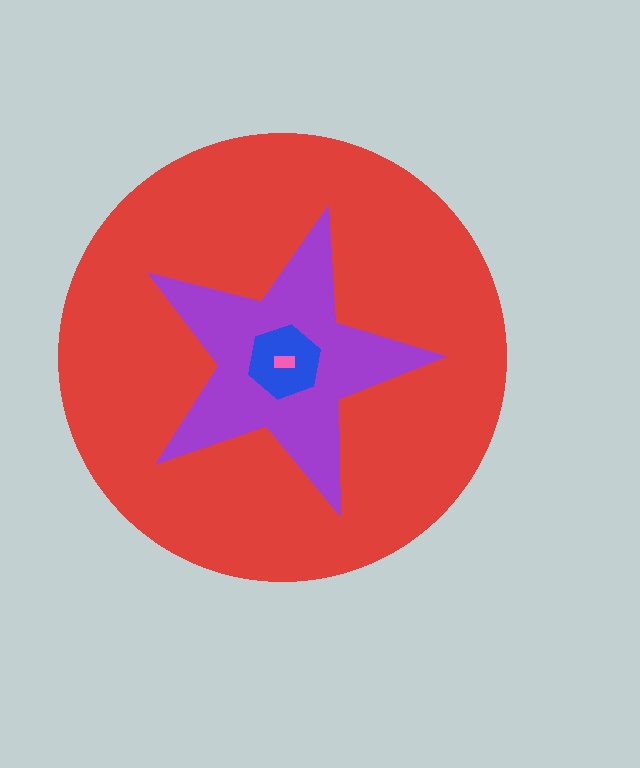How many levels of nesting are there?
4.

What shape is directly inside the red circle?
The purple star.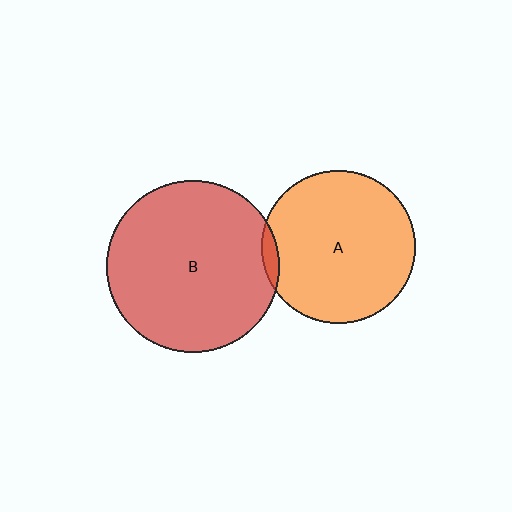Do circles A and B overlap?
Yes.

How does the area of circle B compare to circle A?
Approximately 1.3 times.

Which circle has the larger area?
Circle B (red).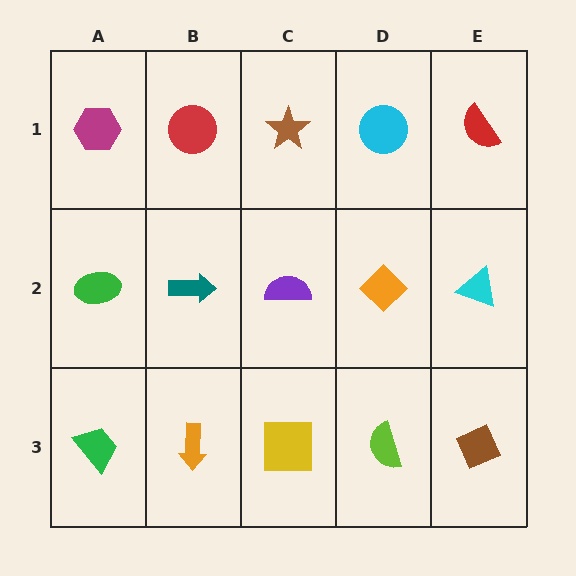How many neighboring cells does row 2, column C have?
4.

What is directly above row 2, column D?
A cyan circle.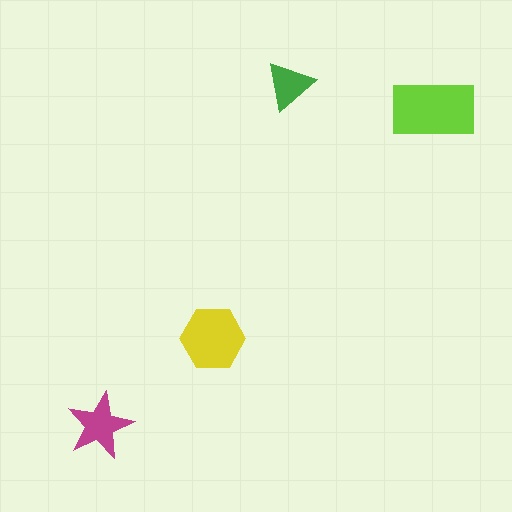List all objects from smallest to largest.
The green triangle, the magenta star, the yellow hexagon, the lime rectangle.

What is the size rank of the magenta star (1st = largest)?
3rd.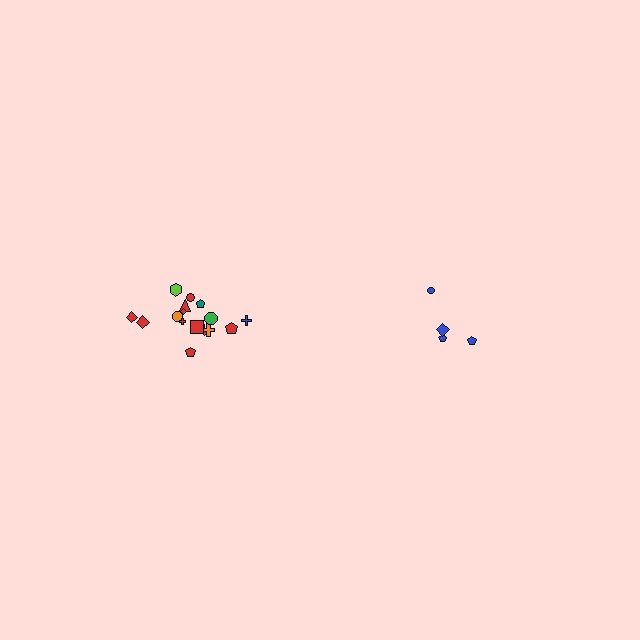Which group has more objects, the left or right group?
The left group.